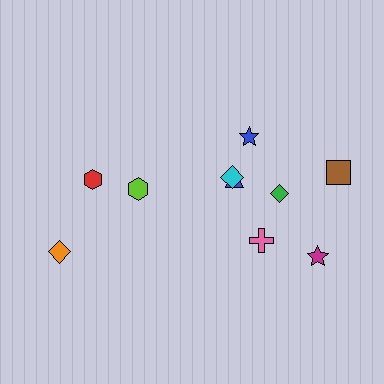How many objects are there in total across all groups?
There are 10 objects.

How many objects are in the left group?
There are 3 objects.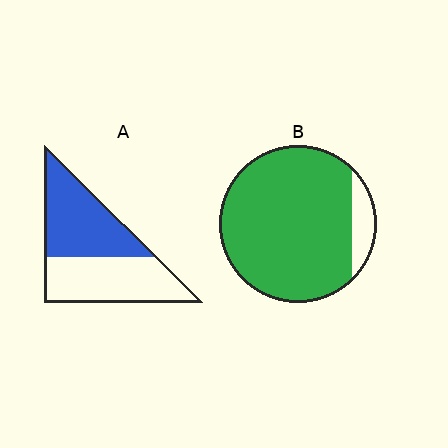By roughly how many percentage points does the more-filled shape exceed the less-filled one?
By roughly 40 percentage points (B over A).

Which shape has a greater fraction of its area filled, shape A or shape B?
Shape B.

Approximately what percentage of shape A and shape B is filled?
A is approximately 50% and B is approximately 90%.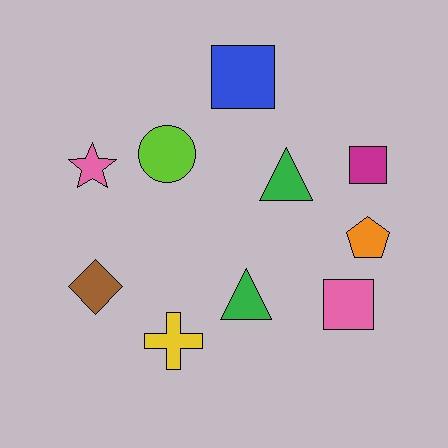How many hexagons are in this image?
There are no hexagons.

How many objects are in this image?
There are 10 objects.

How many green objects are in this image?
There are 2 green objects.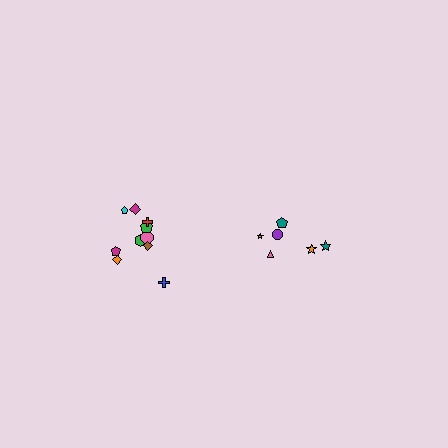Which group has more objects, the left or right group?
The left group.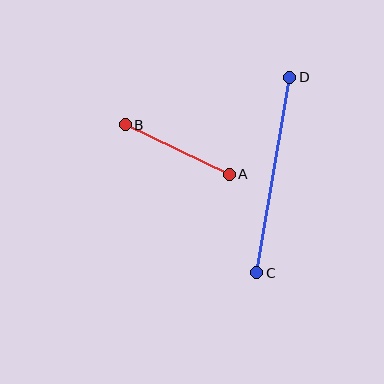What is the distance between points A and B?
The distance is approximately 115 pixels.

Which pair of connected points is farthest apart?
Points C and D are farthest apart.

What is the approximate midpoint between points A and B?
The midpoint is at approximately (177, 150) pixels.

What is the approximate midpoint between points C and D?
The midpoint is at approximately (273, 175) pixels.